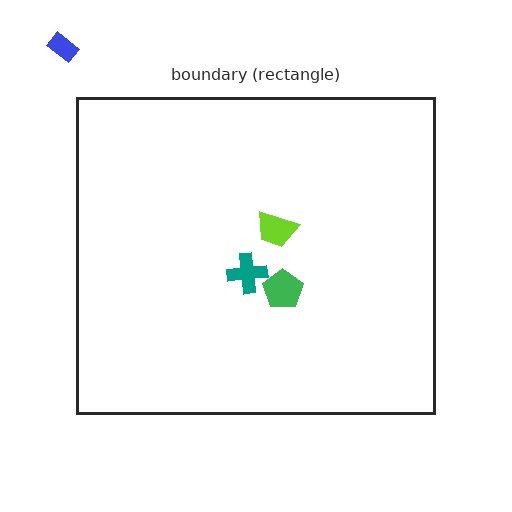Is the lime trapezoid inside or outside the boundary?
Inside.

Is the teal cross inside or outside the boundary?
Inside.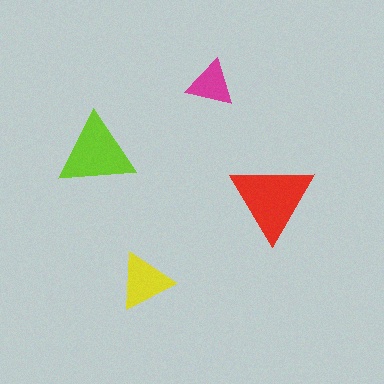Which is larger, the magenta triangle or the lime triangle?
The lime one.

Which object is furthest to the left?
The lime triangle is leftmost.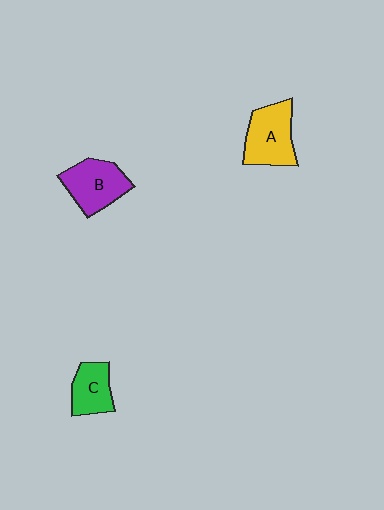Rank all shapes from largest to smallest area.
From largest to smallest: A (yellow), B (purple), C (green).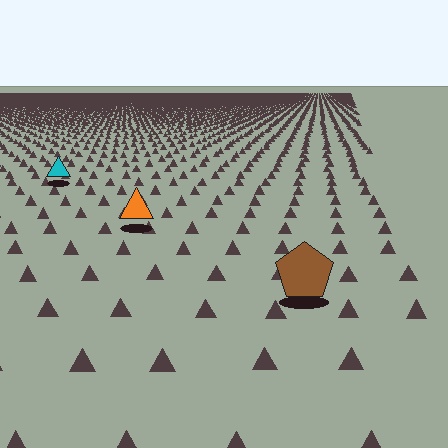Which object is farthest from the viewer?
The cyan triangle is farthest from the viewer. It appears smaller and the ground texture around it is denser.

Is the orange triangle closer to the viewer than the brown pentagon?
No. The brown pentagon is closer — you can tell from the texture gradient: the ground texture is coarser near it.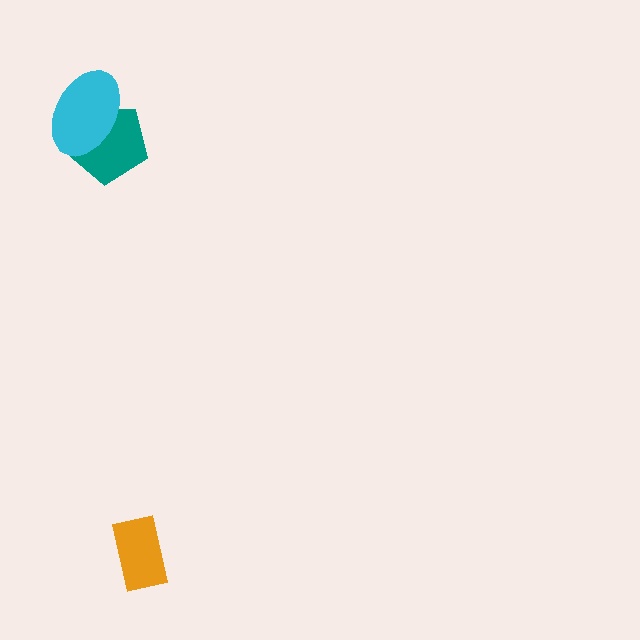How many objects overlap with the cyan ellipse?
1 object overlaps with the cyan ellipse.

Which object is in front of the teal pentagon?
The cyan ellipse is in front of the teal pentagon.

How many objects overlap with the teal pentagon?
1 object overlaps with the teal pentagon.